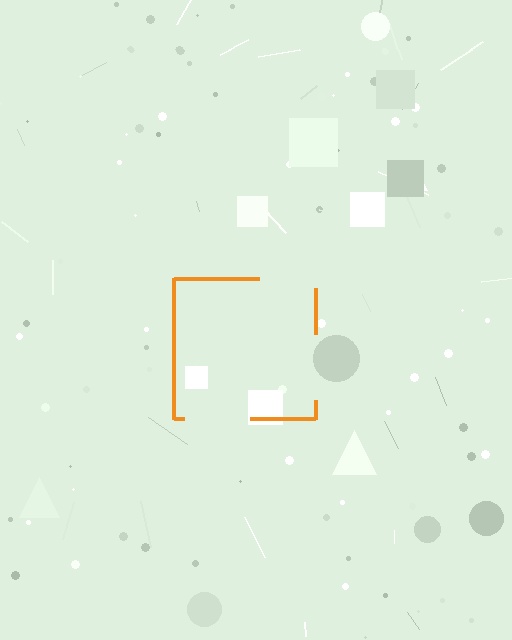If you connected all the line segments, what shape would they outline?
They would outline a square.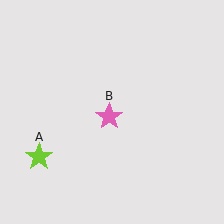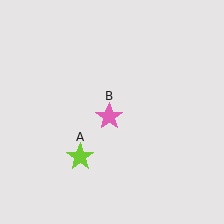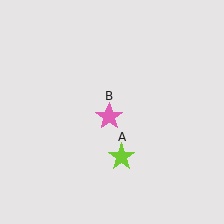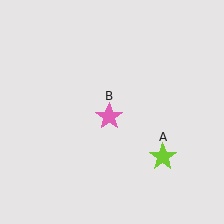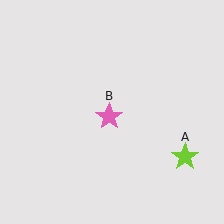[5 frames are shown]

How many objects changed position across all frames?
1 object changed position: lime star (object A).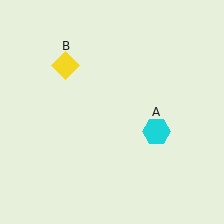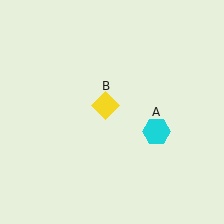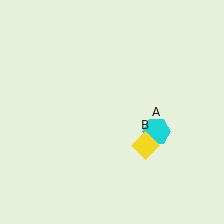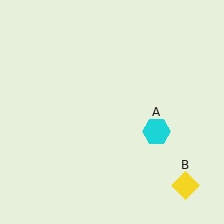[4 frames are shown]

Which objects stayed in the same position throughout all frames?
Cyan hexagon (object A) remained stationary.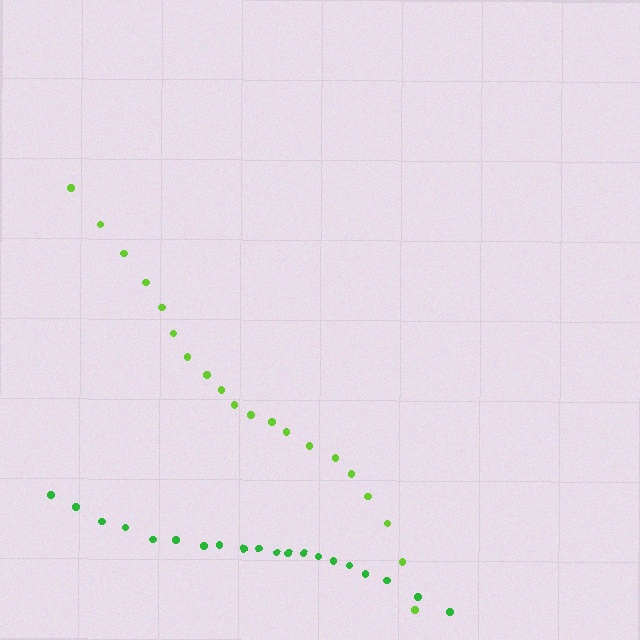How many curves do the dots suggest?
There are 2 distinct paths.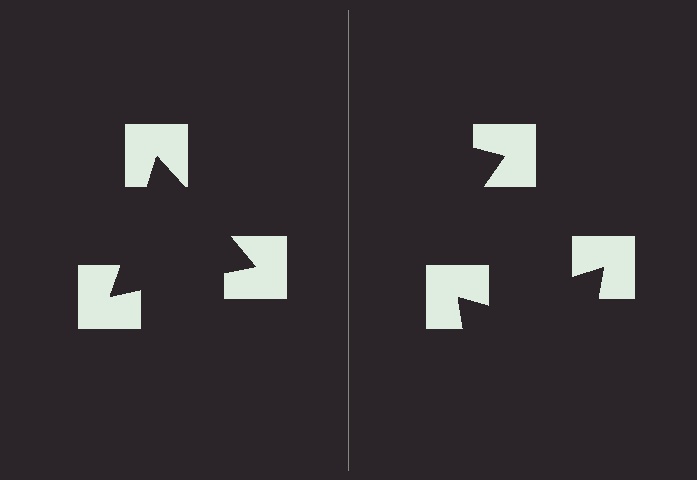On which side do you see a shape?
An illusory triangle appears on the left side. On the right side the wedge cuts are rotated, so no coherent shape forms.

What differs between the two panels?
The notched squares are positioned identically on both sides; only the wedge orientations differ. On the left they align to a triangle; on the right they are misaligned.